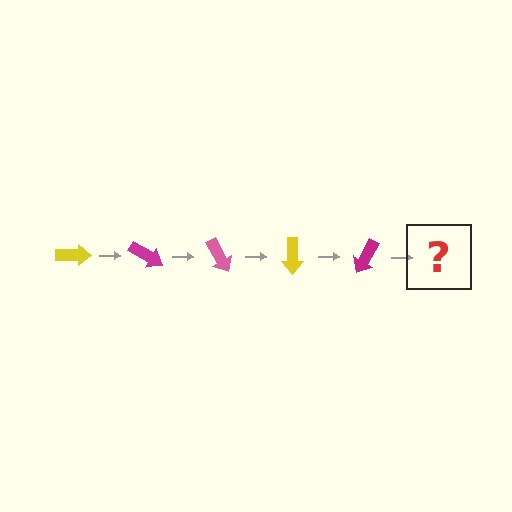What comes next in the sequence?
The next element should be a pink arrow, rotated 150 degrees from the start.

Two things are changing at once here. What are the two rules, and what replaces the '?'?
The two rules are that it rotates 30 degrees each step and the color cycles through yellow, magenta, and pink. The '?' should be a pink arrow, rotated 150 degrees from the start.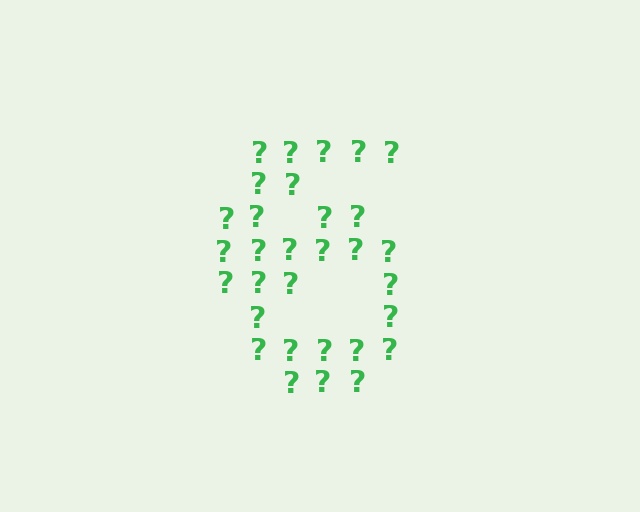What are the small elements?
The small elements are question marks.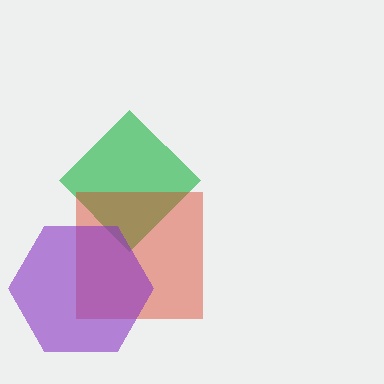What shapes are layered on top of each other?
The layered shapes are: a green diamond, a red square, a purple hexagon.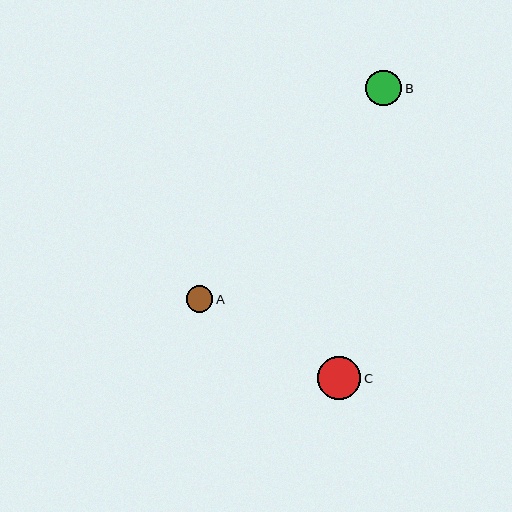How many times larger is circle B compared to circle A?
Circle B is approximately 1.3 times the size of circle A.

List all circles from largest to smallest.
From largest to smallest: C, B, A.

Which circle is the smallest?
Circle A is the smallest with a size of approximately 26 pixels.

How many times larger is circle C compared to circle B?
Circle C is approximately 1.2 times the size of circle B.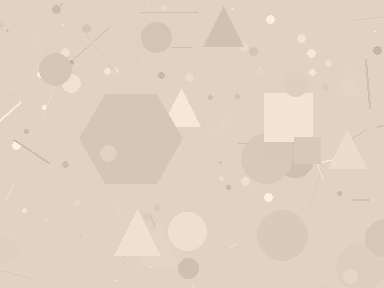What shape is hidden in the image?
A hexagon is hidden in the image.